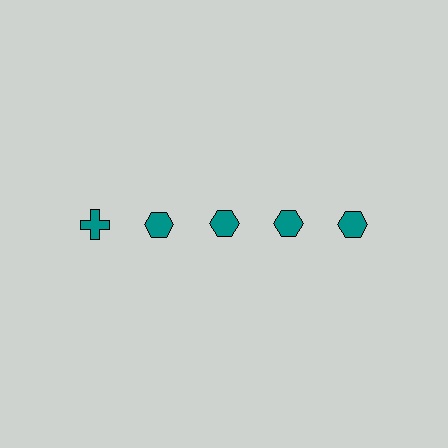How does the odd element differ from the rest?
It has a different shape: cross instead of hexagon.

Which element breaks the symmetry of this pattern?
The teal cross in the top row, leftmost column breaks the symmetry. All other shapes are teal hexagons.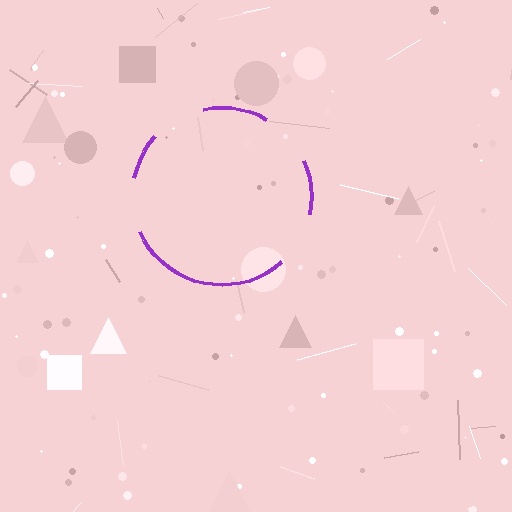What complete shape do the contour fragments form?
The contour fragments form a circle.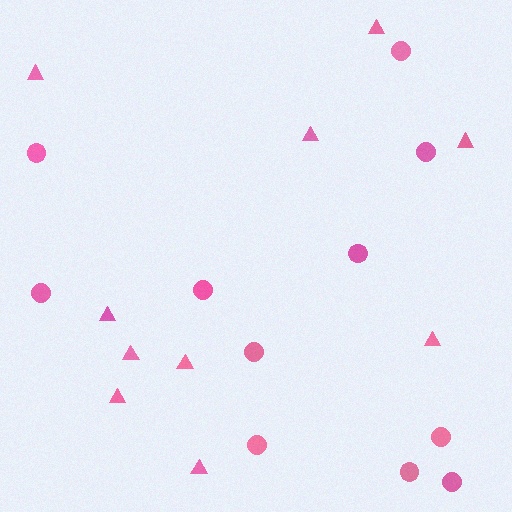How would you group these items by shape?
There are 2 groups: one group of triangles (10) and one group of circles (11).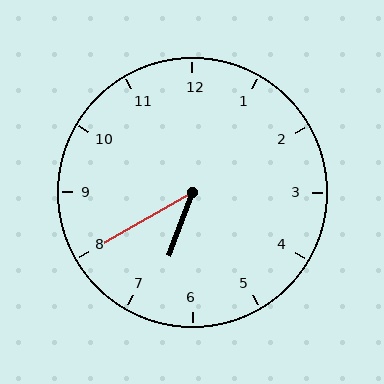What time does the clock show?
6:40.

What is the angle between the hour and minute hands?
Approximately 40 degrees.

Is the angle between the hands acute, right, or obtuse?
It is acute.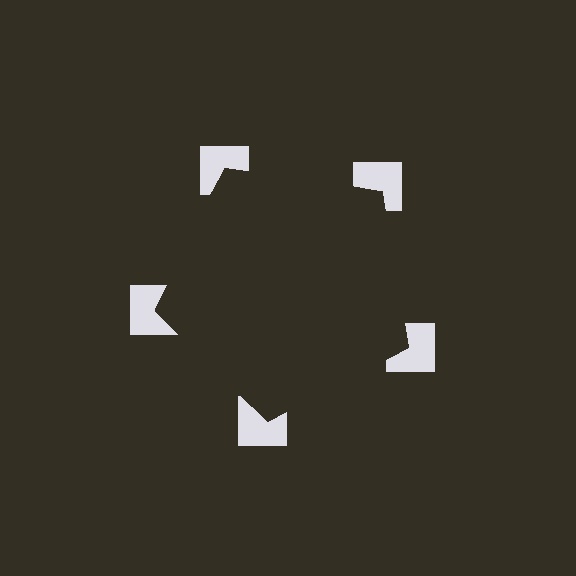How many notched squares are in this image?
There are 5 — one at each vertex of the illusory pentagon.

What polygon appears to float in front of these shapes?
An illusory pentagon — its edges are inferred from the aligned wedge cuts in the notched squares, not physically drawn.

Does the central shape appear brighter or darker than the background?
It typically appears slightly darker than the background, even though no actual brightness change is drawn.